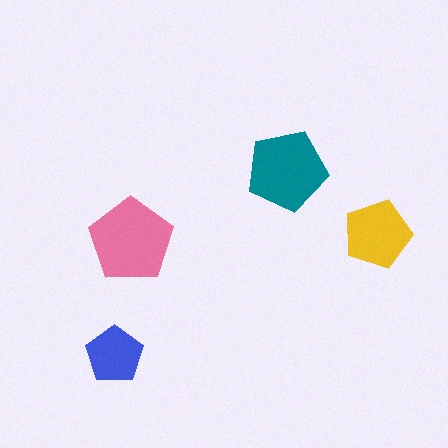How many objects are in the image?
There are 4 objects in the image.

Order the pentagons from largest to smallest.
the pink one, the teal one, the yellow one, the blue one.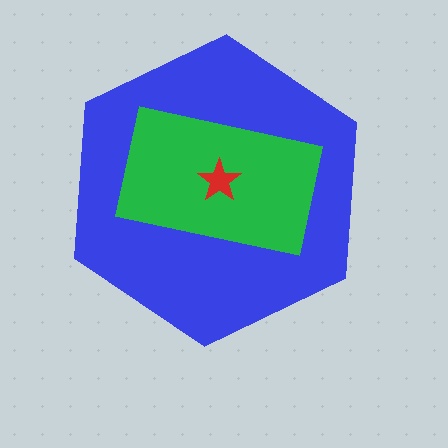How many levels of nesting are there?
3.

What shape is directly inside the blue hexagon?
The green rectangle.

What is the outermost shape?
The blue hexagon.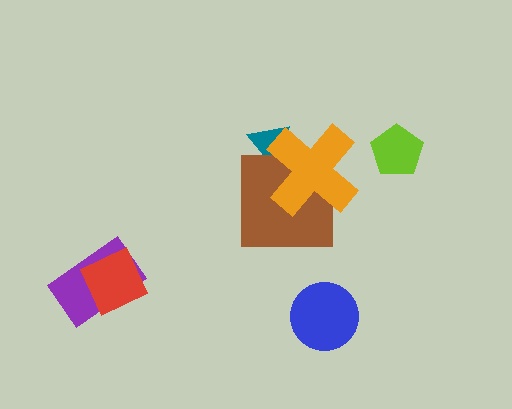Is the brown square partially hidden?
Yes, it is partially covered by another shape.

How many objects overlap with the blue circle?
0 objects overlap with the blue circle.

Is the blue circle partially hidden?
No, no other shape covers it.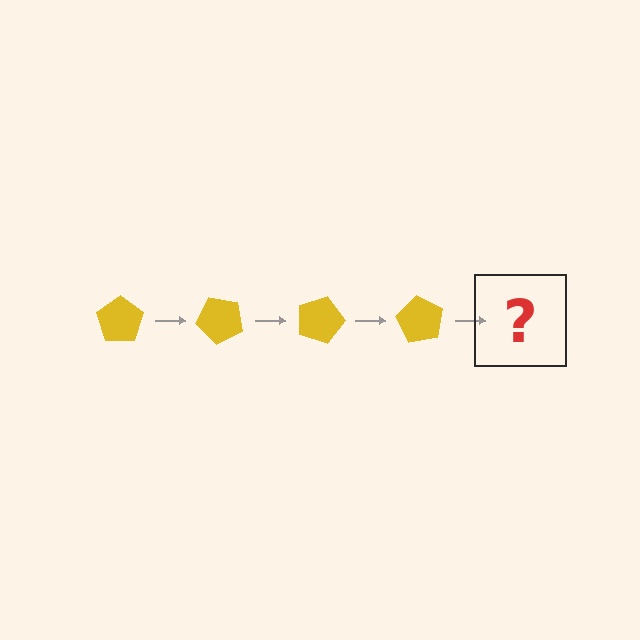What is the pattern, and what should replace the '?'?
The pattern is that the pentagon rotates 45 degrees each step. The '?' should be a yellow pentagon rotated 180 degrees.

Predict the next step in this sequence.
The next step is a yellow pentagon rotated 180 degrees.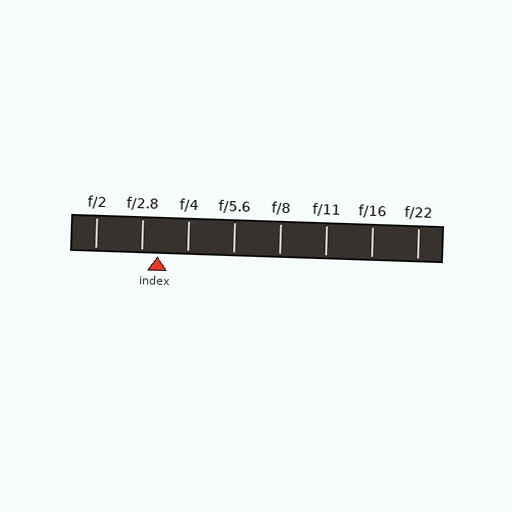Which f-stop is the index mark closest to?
The index mark is closest to f/2.8.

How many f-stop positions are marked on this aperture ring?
There are 8 f-stop positions marked.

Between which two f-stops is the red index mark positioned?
The index mark is between f/2.8 and f/4.